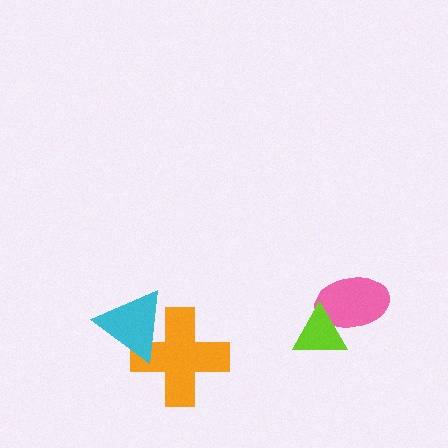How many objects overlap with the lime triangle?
1 object overlaps with the lime triangle.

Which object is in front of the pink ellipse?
The lime triangle is in front of the pink ellipse.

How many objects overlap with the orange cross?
1 object overlaps with the orange cross.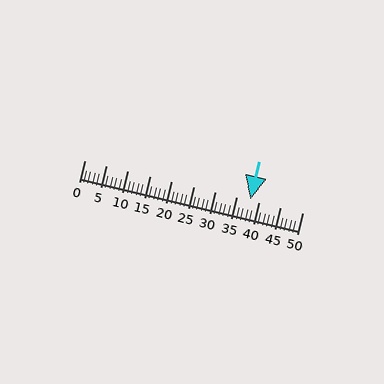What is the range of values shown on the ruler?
The ruler shows values from 0 to 50.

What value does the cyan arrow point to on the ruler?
The cyan arrow points to approximately 38.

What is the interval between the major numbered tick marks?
The major tick marks are spaced 5 units apart.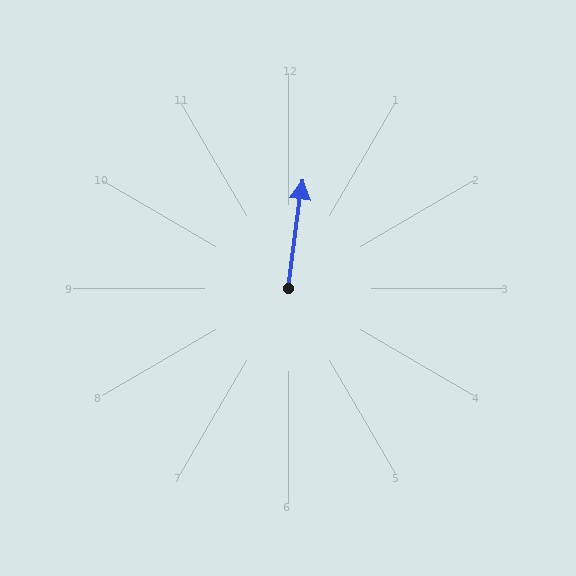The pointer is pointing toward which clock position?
Roughly 12 o'clock.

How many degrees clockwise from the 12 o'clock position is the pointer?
Approximately 8 degrees.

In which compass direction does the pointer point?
North.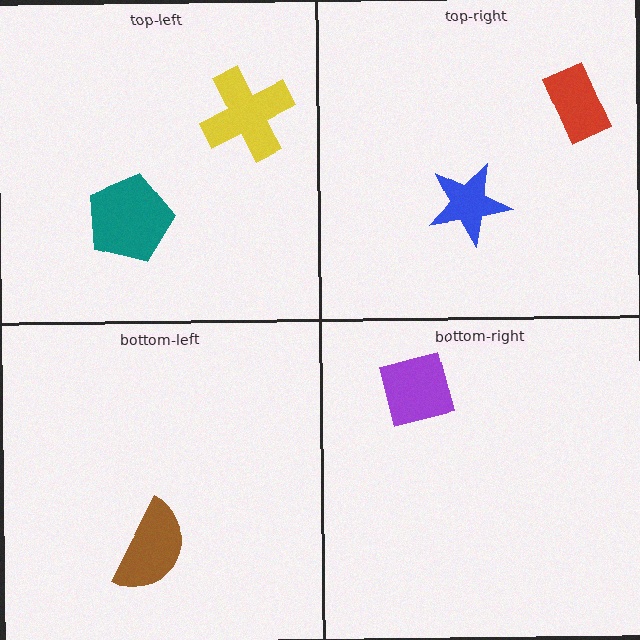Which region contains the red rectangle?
The top-right region.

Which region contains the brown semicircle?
The bottom-left region.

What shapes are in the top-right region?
The blue star, the red rectangle.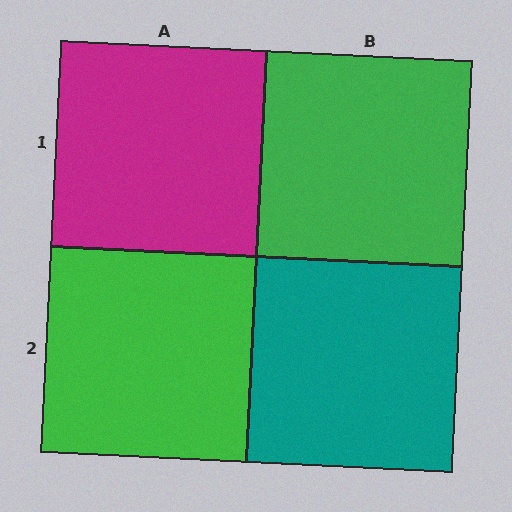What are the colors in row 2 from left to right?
Green, teal.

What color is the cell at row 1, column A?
Magenta.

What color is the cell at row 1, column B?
Green.